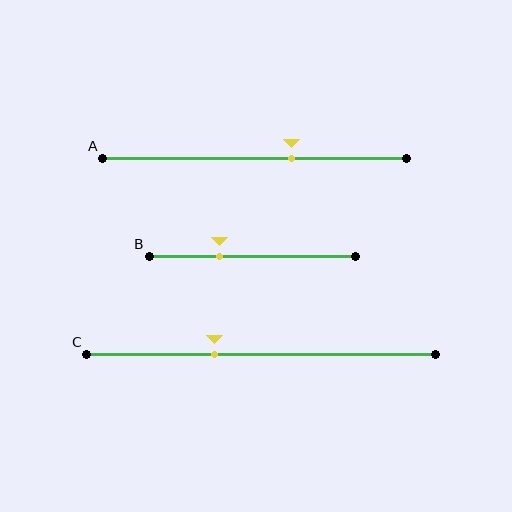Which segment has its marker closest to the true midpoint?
Segment A has its marker closest to the true midpoint.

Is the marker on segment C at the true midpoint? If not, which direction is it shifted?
No, the marker on segment C is shifted to the left by about 13% of the segment length.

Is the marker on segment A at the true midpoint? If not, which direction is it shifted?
No, the marker on segment A is shifted to the right by about 12% of the segment length.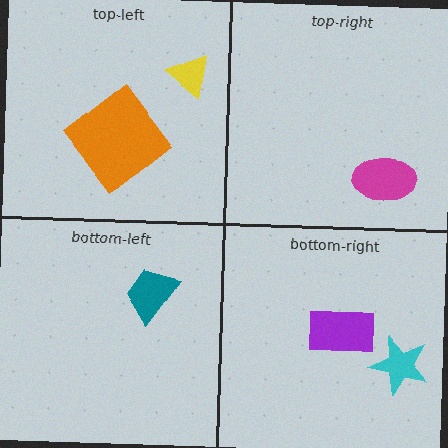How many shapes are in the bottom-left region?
1.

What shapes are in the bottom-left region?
The teal trapezoid.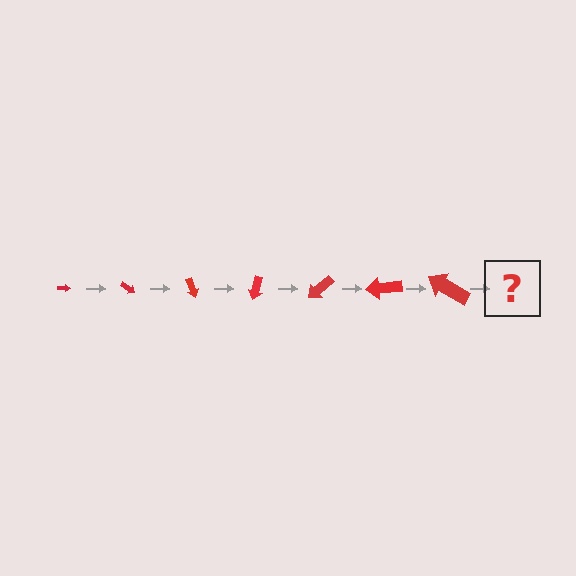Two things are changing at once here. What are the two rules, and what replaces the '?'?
The two rules are that the arrow grows larger each step and it rotates 35 degrees each step. The '?' should be an arrow, larger than the previous one and rotated 245 degrees from the start.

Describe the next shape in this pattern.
It should be an arrow, larger than the previous one and rotated 245 degrees from the start.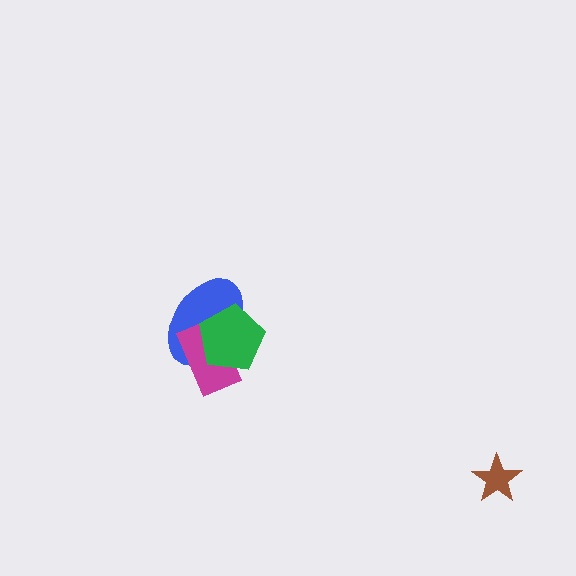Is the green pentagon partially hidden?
No, no other shape covers it.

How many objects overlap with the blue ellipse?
2 objects overlap with the blue ellipse.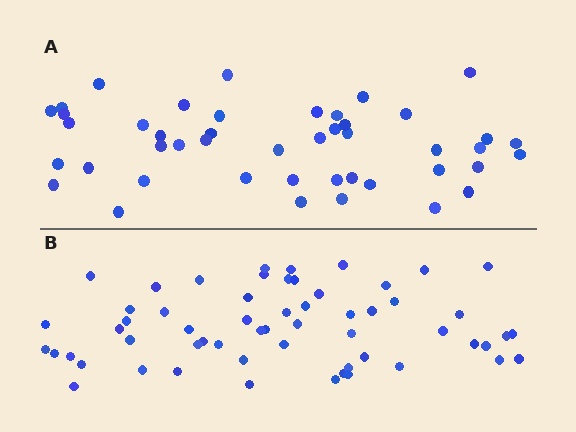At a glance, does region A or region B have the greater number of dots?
Region B (the bottom region) has more dots.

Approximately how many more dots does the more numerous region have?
Region B has approximately 15 more dots than region A.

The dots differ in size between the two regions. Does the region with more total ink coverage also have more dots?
No. Region A has more total ink coverage because its dots are larger, but region B actually contains more individual dots. Total area can be misleading — the number of items is what matters here.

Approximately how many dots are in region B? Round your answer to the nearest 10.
About 60 dots. (The exact count is 58, which rounds to 60.)